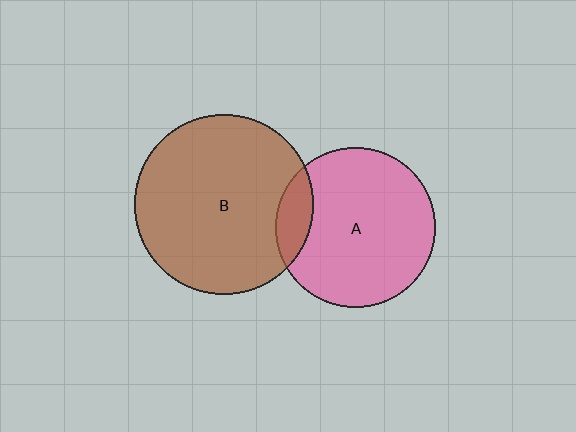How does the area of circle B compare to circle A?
Approximately 1.3 times.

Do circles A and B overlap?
Yes.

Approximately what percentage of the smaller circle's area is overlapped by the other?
Approximately 15%.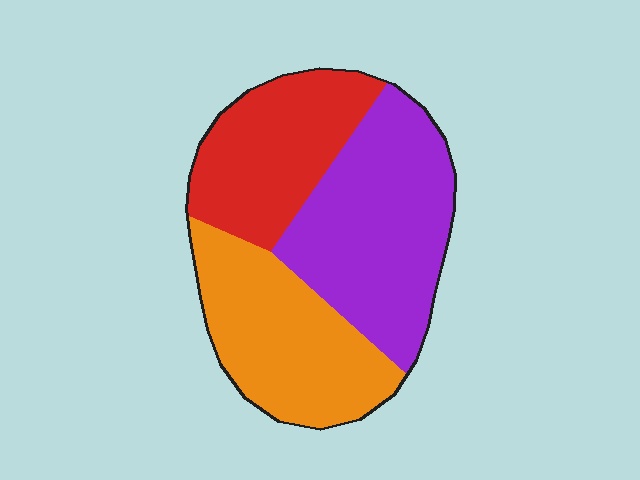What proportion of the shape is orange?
Orange covers 32% of the shape.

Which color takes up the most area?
Purple, at roughly 40%.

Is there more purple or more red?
Purple.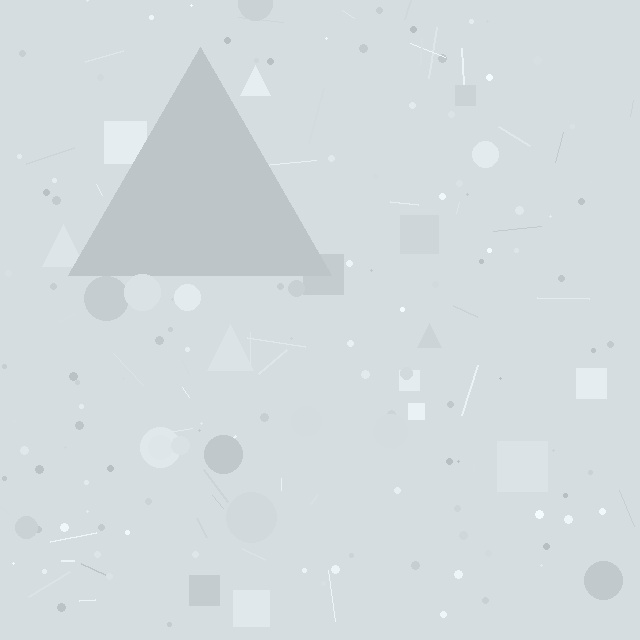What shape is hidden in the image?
A triangle is hidden in the image.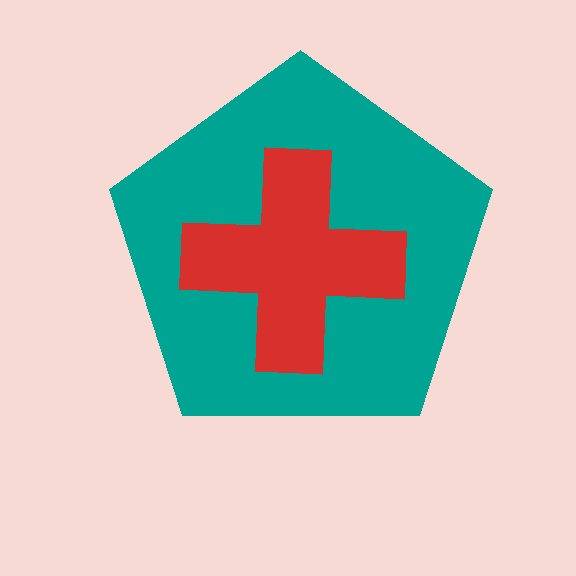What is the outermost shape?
The teal pentagon.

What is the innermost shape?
The red cross.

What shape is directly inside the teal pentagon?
The red cross.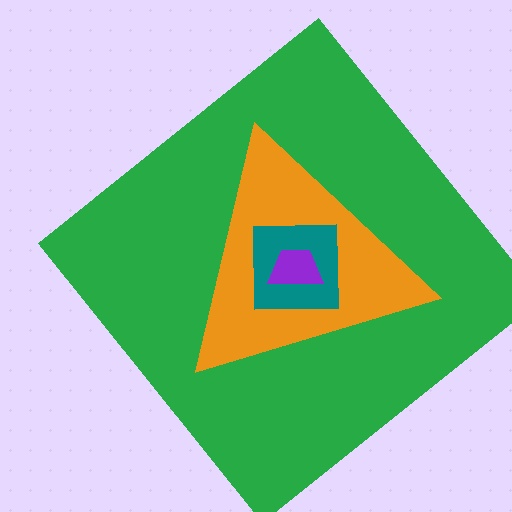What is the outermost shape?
The green diamond.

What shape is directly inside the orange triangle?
The teal square.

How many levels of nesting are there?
4.